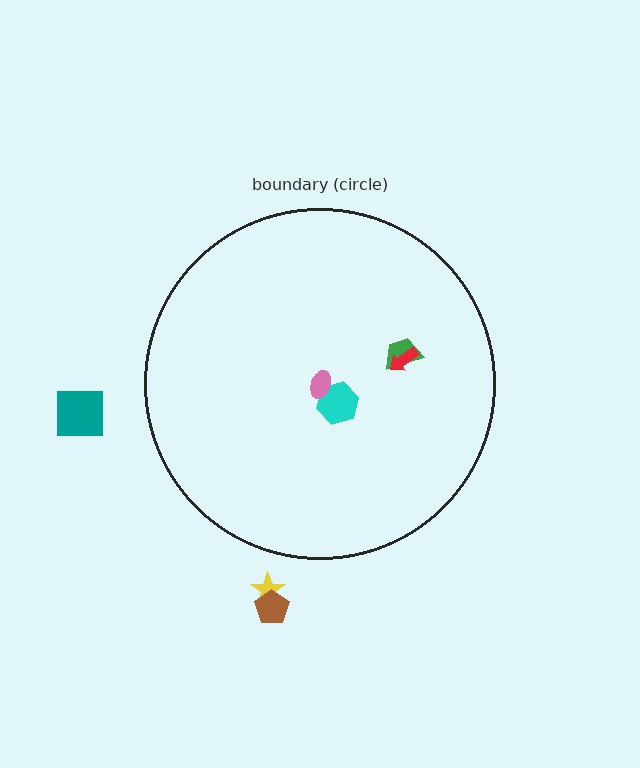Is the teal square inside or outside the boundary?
Outside.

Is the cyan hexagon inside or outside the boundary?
Inside.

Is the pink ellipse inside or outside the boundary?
Inside.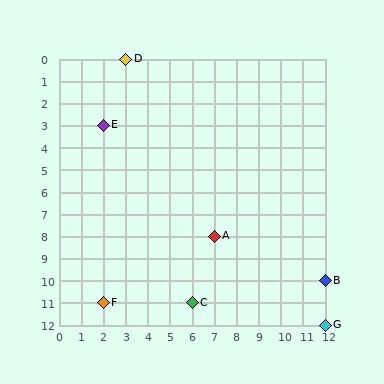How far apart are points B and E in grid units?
Points B and E are 10 columns and 7 rows apart (about 12.2 grid units diagonally).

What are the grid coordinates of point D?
Point D is at grid coordinates (3, 0).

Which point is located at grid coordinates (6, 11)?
Point C is at (6, 11).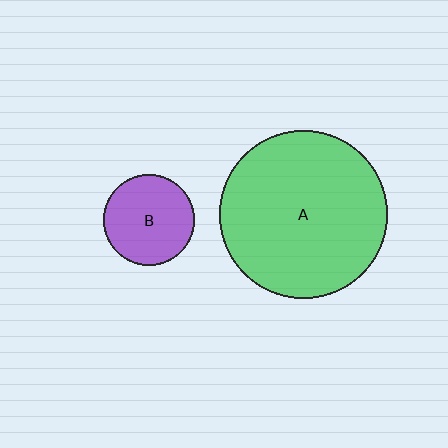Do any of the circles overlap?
No, none of the circles overlap.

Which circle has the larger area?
Circle A (green).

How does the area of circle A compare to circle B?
Approximately 3.4 times.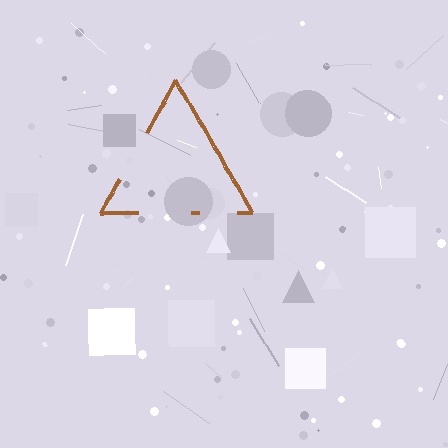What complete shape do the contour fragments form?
The contour fragments form a triangle.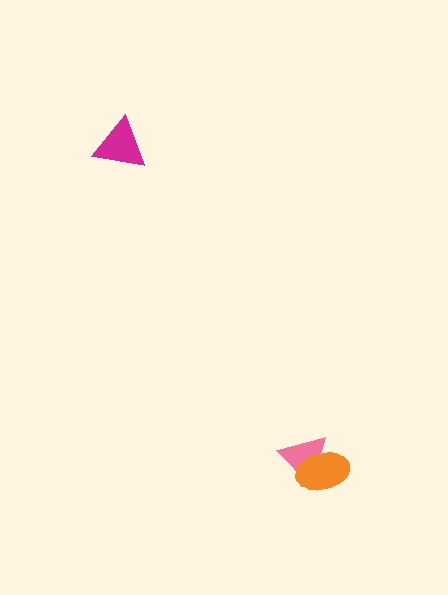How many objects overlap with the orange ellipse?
1 object overlaps with the orange ellipse.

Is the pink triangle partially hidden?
Yes, it is partially covered by another shape.